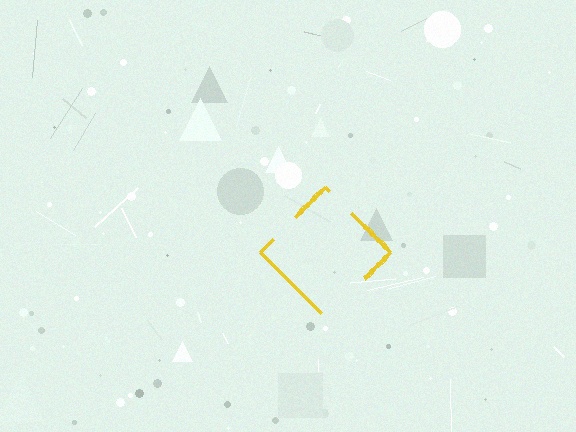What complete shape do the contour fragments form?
The contour fragments form a diamond.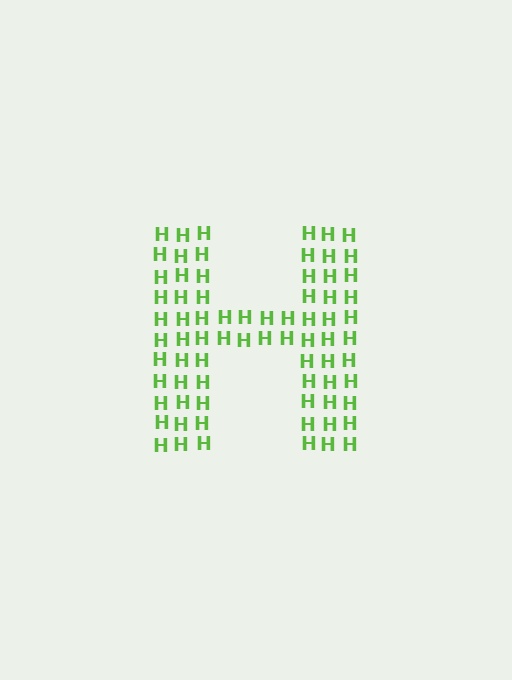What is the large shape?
The large shape is the letter H.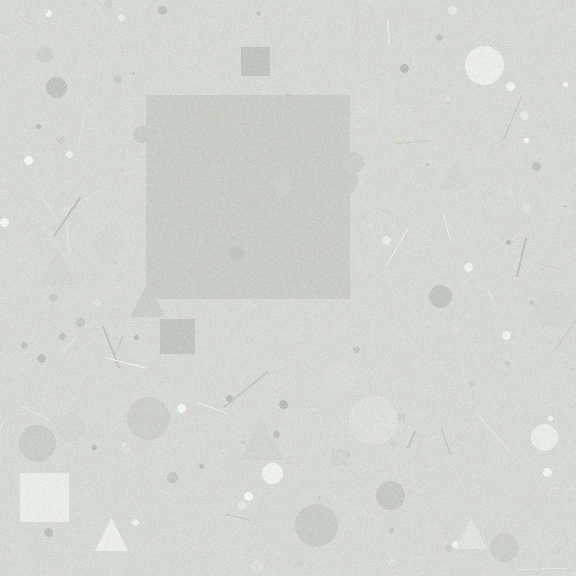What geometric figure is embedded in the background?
A square is embedded in the background.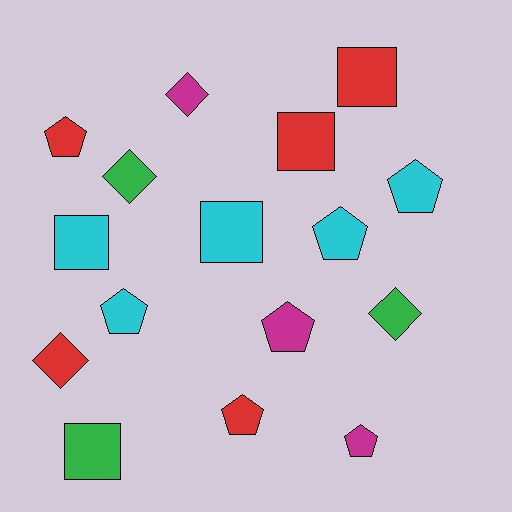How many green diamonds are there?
There are 2 green diamonds.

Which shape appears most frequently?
Pentagon, with 7 objects.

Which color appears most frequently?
Red, with 5 objects.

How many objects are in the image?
There are 16 objects.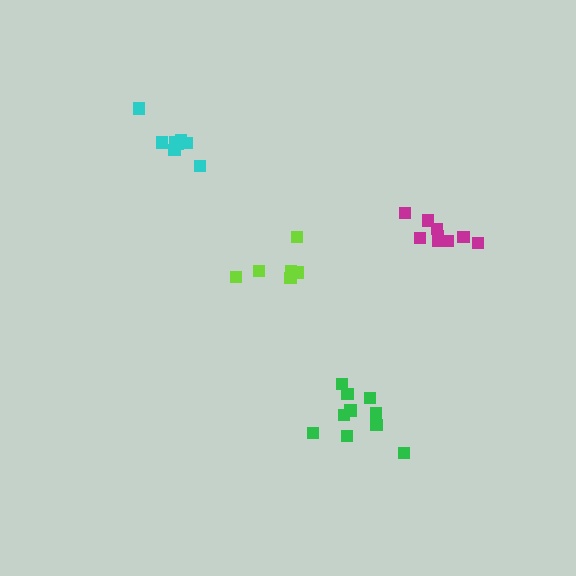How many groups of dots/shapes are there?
There are 4 groups.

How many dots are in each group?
Group 1: 9 dots, Group 2: 9 dots, Group 3: 6 dots, Group 4: 11 dots (35 total).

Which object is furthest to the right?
The magenta cluster is rightmost.